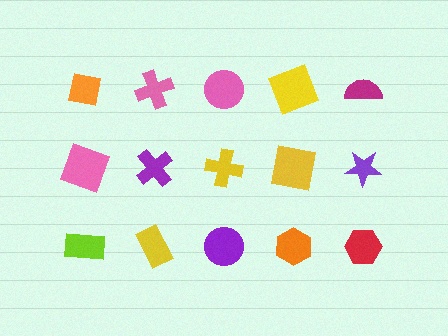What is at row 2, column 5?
A purple star.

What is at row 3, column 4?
An orange hexagon.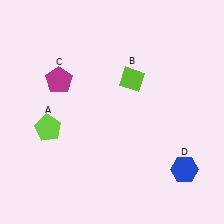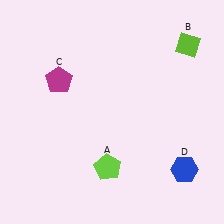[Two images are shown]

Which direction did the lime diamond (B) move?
The lime diamond (B) moved right.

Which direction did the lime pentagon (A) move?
The lime pentagon (A) moved right.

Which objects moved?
The objects that moved are: the lime pentagon (A), the lime diamond (B).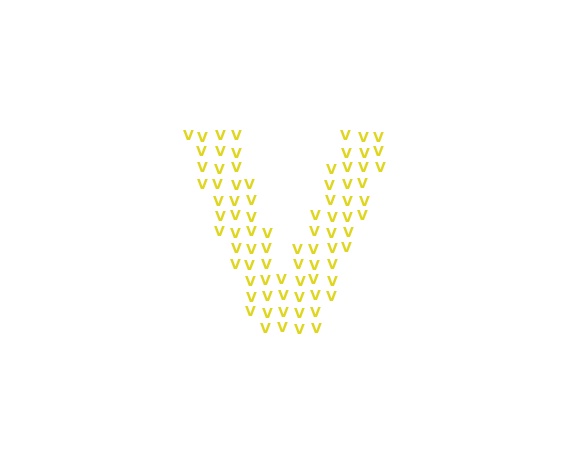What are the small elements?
The small elements are letter V's.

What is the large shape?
The large shape is the letter V.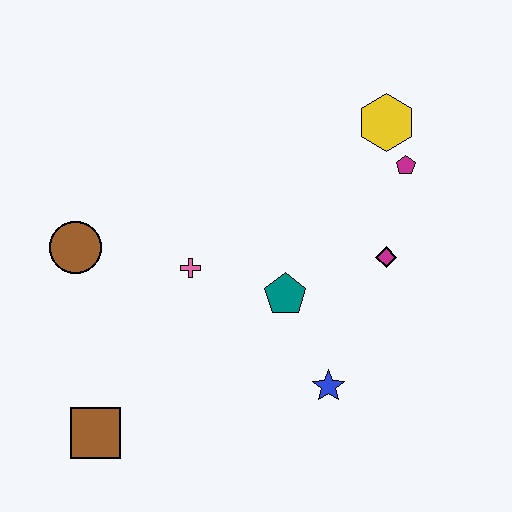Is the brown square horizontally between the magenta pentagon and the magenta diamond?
No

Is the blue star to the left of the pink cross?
No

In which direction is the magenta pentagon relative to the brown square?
The magenta pentagon is to the right of the brown square.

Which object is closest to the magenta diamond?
The magenta pentagon is closest to the magenta diamond.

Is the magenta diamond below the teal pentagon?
No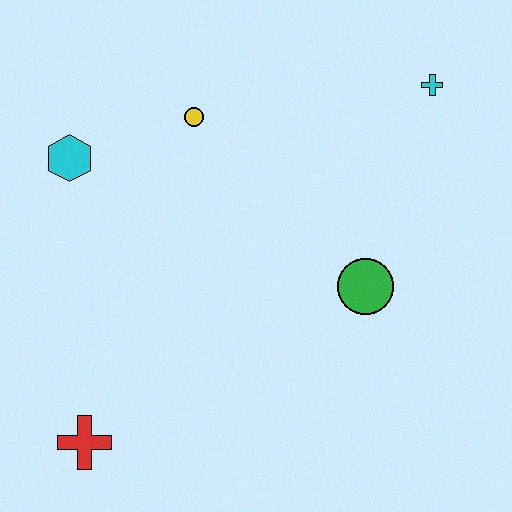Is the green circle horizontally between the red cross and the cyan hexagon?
No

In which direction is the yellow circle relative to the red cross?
The yellow circle is above the red cross.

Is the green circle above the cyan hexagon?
No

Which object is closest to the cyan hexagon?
The yellow circle is closest to the cyan hexagon.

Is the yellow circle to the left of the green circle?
Yes